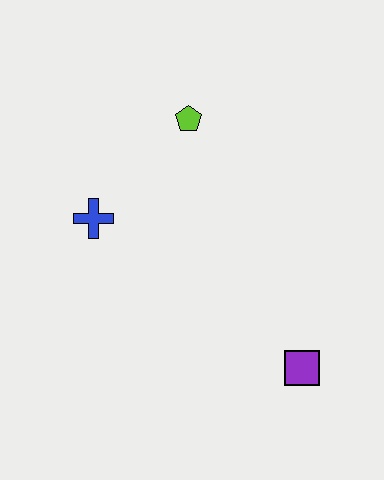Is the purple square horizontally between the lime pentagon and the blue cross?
No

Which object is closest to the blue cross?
The lime pentagon is closest to the blue cross.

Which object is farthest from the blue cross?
The purple square is farthest from the blue cross.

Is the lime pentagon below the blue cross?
No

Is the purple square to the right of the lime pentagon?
Yes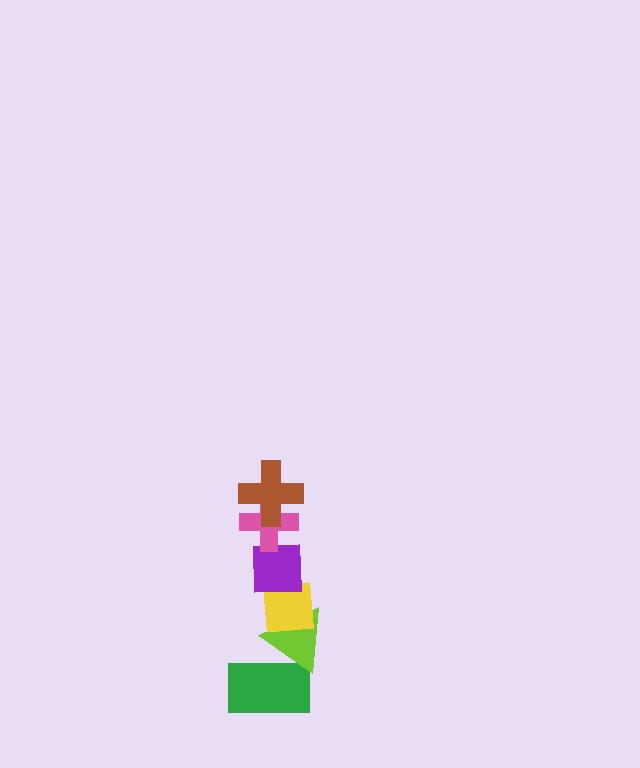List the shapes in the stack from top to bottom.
From top to bottom: the brown cross, the pink cross, the purple square, the yellow square, the lime triangle, the green rectangle.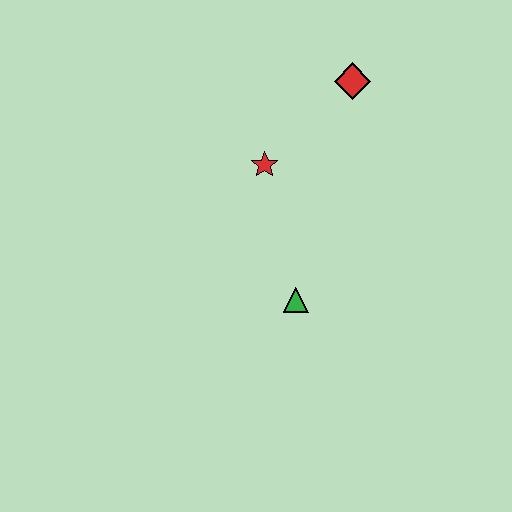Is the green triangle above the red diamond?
No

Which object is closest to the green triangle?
The red star is closest to the green triangle.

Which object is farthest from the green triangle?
The red diamond is farthest from the green triangle.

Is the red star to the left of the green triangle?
Yes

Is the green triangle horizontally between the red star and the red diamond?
Yes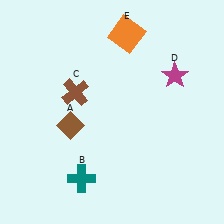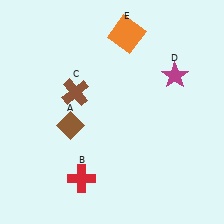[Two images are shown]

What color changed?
The cross (B) changed from teal in Image 1 to red in Image 2.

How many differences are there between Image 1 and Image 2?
There is 1 difference between the two images.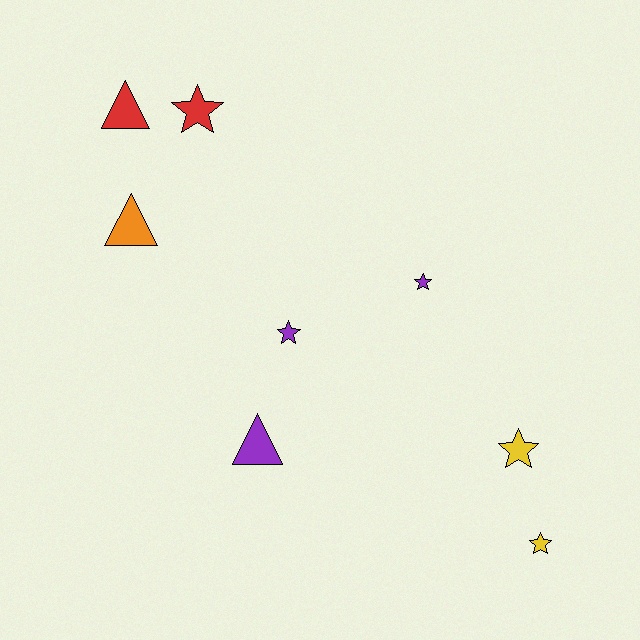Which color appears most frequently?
Purple, with 3 objects.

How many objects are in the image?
There are 8 objects.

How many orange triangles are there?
There is 1 orange triangle.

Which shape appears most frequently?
Star, with 5 objects.